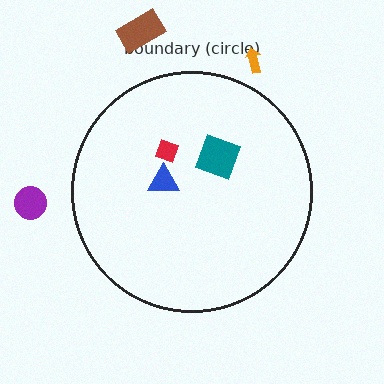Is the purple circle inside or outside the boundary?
Outside.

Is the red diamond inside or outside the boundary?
Inside.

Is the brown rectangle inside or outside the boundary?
Outside.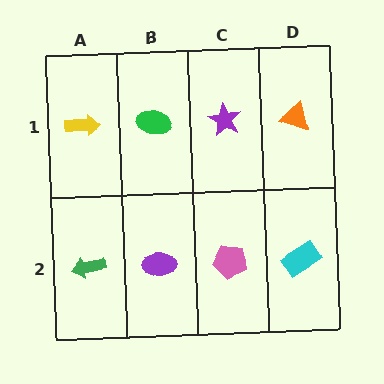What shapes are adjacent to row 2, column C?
A purple star (row 1, column C), a purple ellipse (row 2, column B), a cyan rectangle (row 2, column D).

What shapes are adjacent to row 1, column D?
A cyan rectangle (row 2, column D), a purple star (row 1, column C).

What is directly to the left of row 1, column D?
A purple star.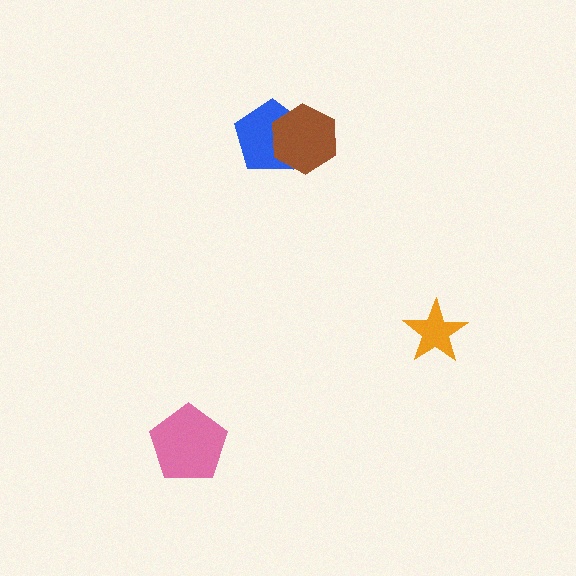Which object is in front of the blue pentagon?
The brown hexagon is in front of the blue pentagon.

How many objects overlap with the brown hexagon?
1 object overlaps with the brown hexagon.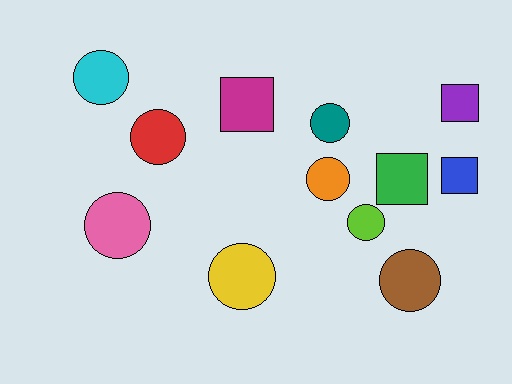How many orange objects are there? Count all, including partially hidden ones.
There is 1 orange object.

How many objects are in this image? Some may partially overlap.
There are 12 objects.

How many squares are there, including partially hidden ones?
There are 4 squares.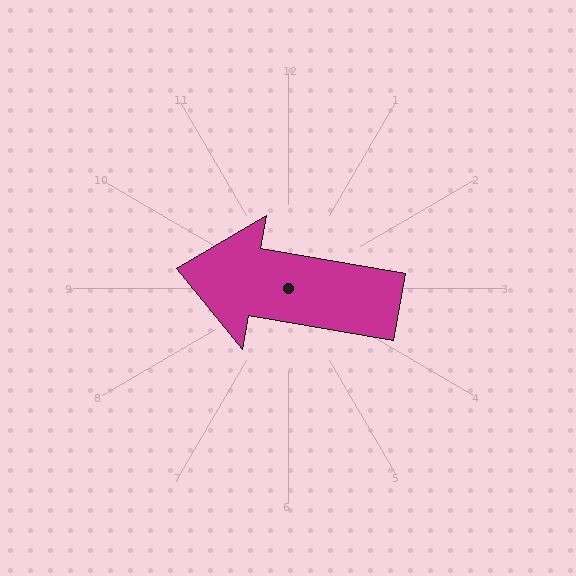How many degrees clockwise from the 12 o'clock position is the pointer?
Approximately 280 degrees.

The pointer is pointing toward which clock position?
Roughly 9 o'clock.